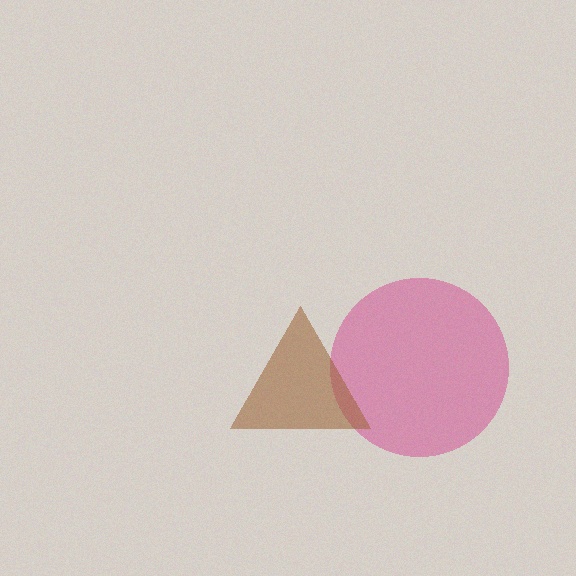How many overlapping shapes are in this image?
There are 2 overlapping shapes in the image.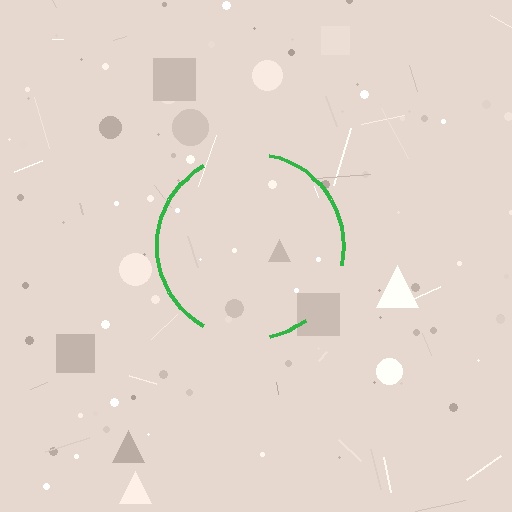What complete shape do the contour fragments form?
The contour fragments form a circle.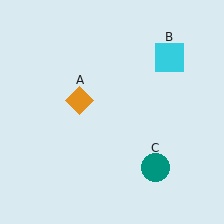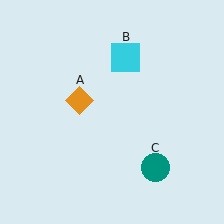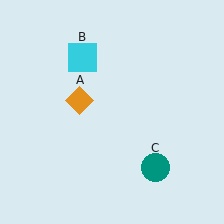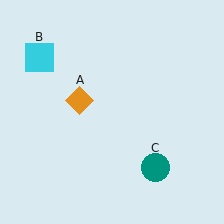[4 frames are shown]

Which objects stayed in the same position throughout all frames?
Orange diamond (object A) and teal circle (object C) remained stationary.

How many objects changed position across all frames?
1 object changed position: cyan square (object B).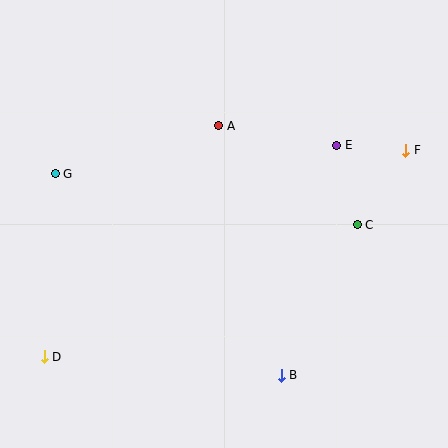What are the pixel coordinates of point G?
Point G is at (55, 174).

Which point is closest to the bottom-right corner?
Point B is closest to the bottom-right corner.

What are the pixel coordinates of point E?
Point E is at (337, 145).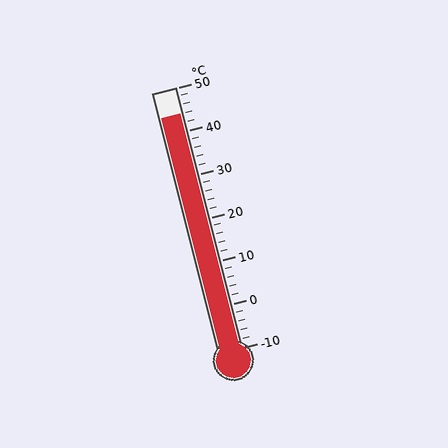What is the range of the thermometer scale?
The thermometer scale ranges from -10°C to 50°C.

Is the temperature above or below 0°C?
The temperature is above 0°C.